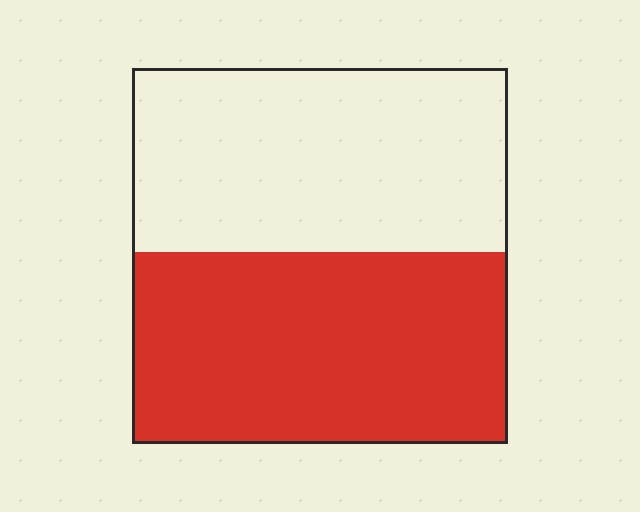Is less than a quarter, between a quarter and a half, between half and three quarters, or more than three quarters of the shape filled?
Between half and three quarters.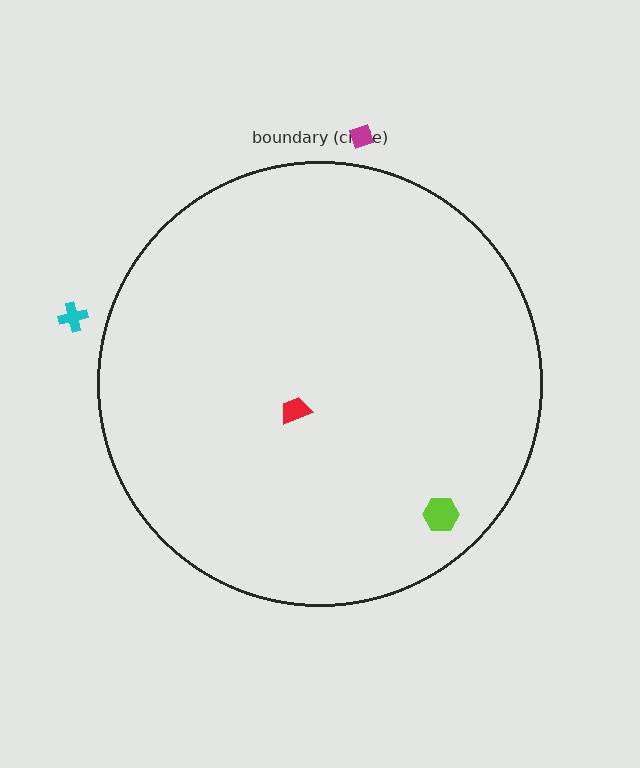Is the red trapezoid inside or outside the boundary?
Inside.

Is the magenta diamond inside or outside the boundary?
Outside.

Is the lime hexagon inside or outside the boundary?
Inside.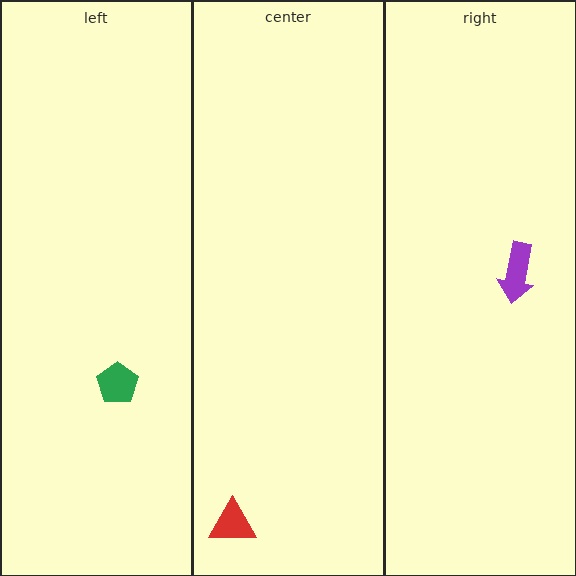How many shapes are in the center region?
1.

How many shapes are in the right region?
1.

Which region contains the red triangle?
The center region.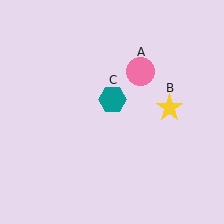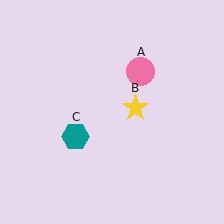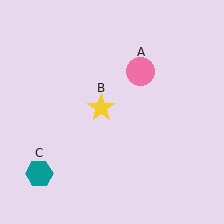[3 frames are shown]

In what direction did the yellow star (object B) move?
The yellow star (object B) moved left.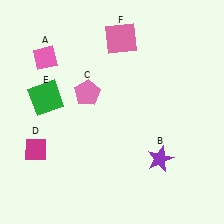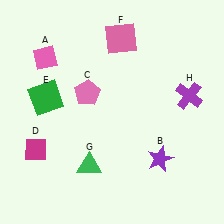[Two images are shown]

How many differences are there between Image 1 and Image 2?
There are 2 differences between the two images.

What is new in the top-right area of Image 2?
A purple cross (H) was added in the top-right area of Image 2.